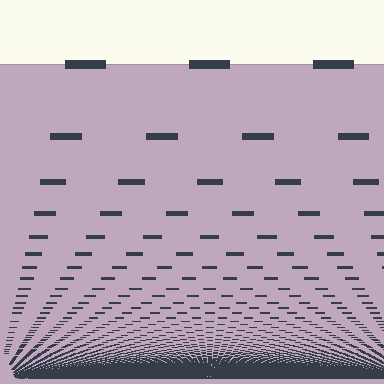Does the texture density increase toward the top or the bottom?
Density increases toward the bottom.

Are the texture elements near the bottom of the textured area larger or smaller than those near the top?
Smaller. The gradient is inverted — elements near the bottom are smaller and denser.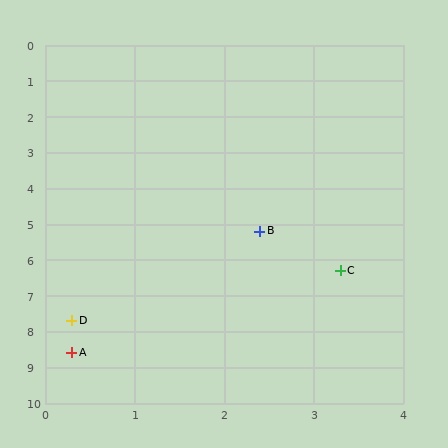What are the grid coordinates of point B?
Point B is at approximately (2.4, 5.2).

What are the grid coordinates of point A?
Point A is at approximately (0.3, 8.6).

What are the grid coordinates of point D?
Point D is at approximately (0.3, 7.7).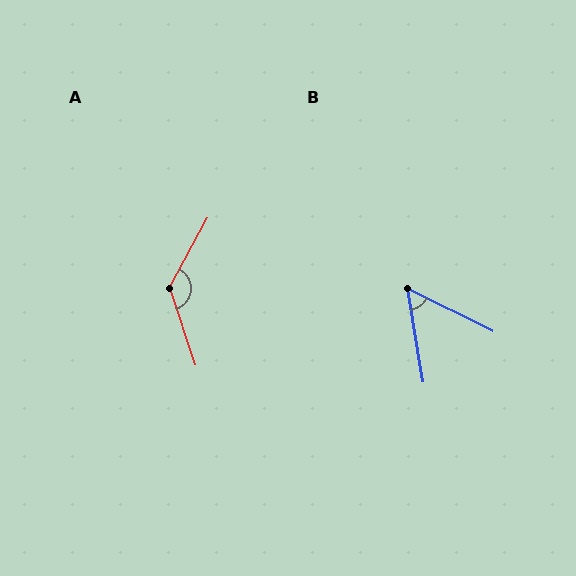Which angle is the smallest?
B, at approximately 54 degrees.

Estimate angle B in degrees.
Approximately 54 degrees.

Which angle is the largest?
A, at approximately 133 degrees.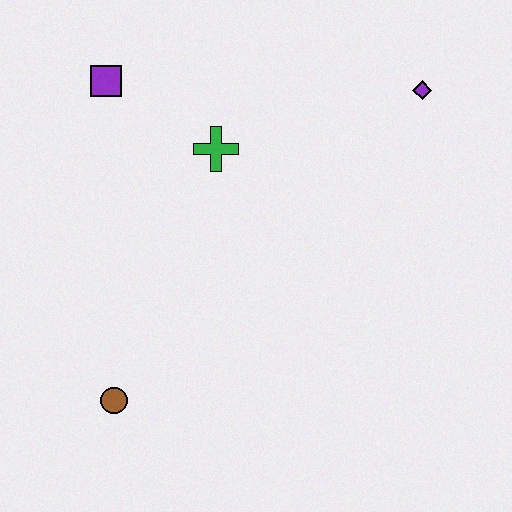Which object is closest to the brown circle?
The green cross is closest to the brown circle.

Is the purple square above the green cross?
Yes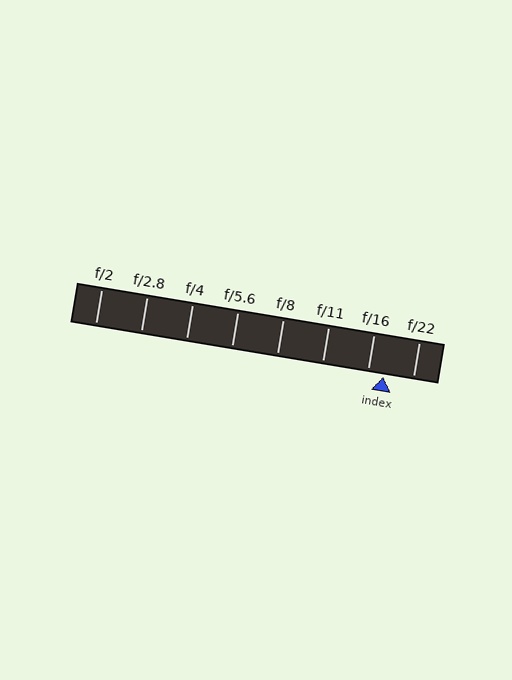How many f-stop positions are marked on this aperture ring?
There are 8 f-stop positions marked.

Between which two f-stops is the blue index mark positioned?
The index mark is between f/16 and f/22.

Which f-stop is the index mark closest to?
The index mark is closest to f/16.